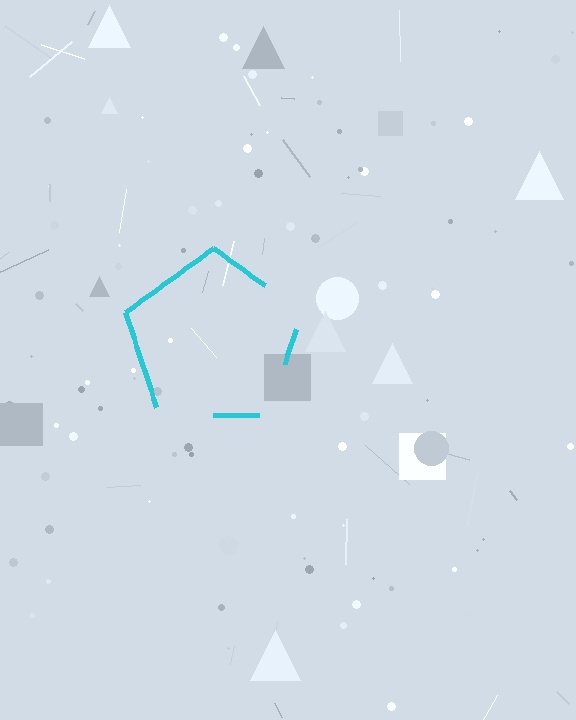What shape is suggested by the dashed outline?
The dashed outline suggests a pentagon.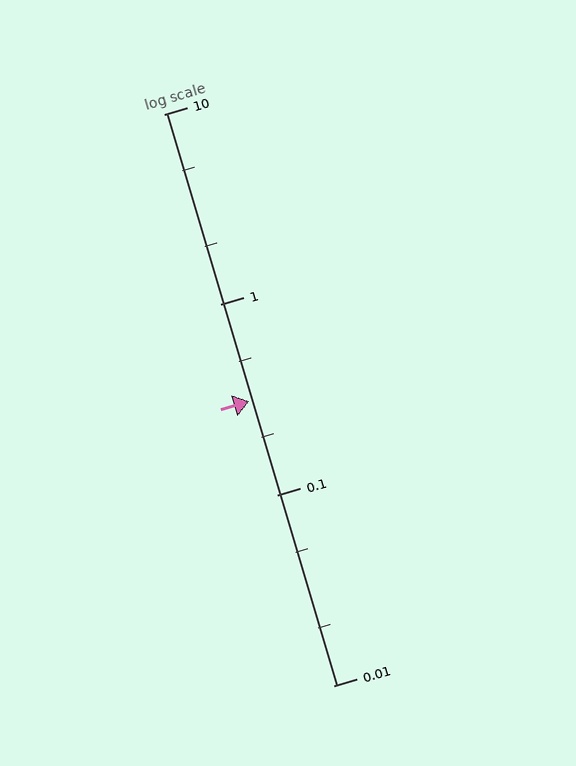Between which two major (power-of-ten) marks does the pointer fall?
The pointer is between 0.1 and 1.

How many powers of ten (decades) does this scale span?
The scale spans 3 decades, from 0.01 to 10.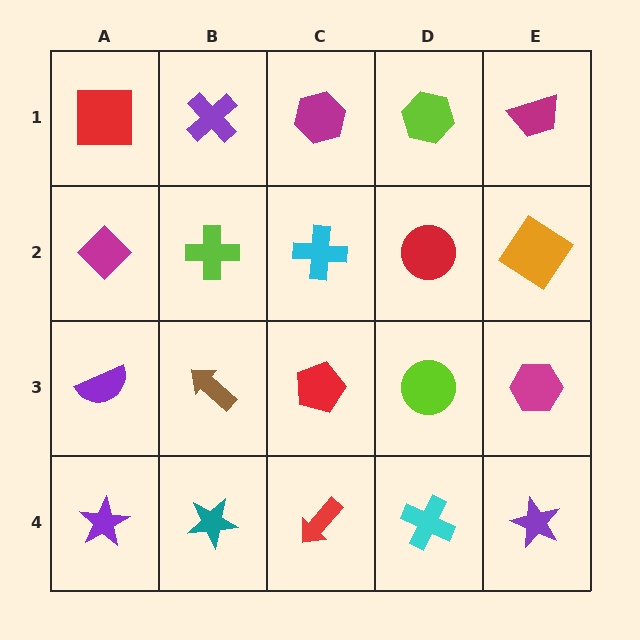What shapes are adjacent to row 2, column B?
A purple cross (row 1, column B), a brown arrow (row 3, column B), a magenta diamond (row 2, column A), a cyan cross (row 2, column C).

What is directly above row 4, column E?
A magenta hexagon.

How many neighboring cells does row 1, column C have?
3.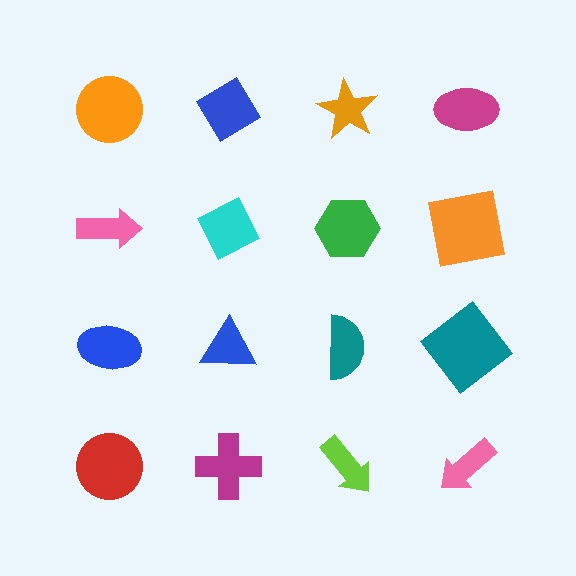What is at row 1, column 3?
An orange star.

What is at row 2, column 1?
A pink arrow.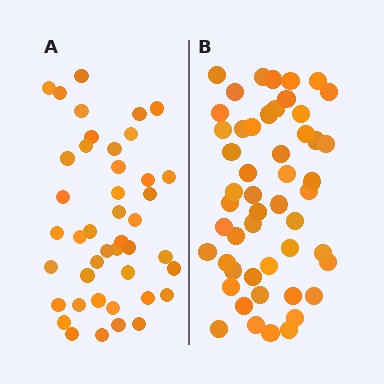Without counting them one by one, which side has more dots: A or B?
Region B (the right region) has more dots.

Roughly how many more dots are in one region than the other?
Region B has roughly 8 or so more dots than region A.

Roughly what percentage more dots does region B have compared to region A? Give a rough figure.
About 20% more.